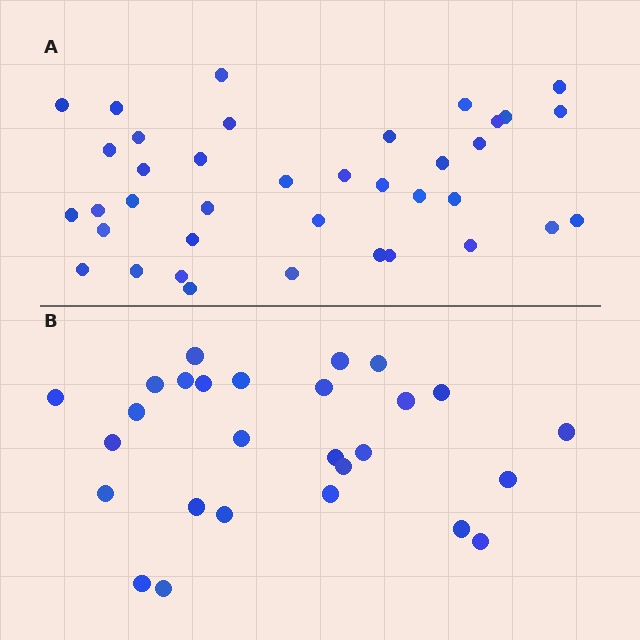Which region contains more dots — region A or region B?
Region A (the top region) has more dots.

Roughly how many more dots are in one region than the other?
Region A has roughly 12 or so more dots than region B.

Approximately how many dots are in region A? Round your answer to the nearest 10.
About 40 dots. (The exact count is 38, which rounds to 40.)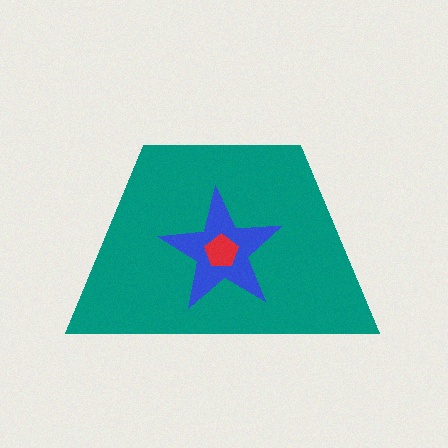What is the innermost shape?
The red pentagon.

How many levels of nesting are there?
3.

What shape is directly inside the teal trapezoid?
The blue star.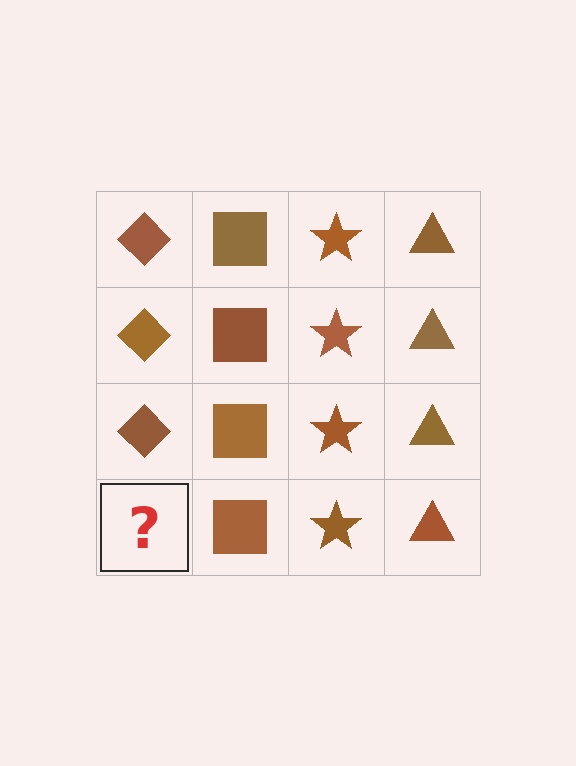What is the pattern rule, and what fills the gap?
The rule is that each column has a consistent shape. The gap should be filled with a brown diamond.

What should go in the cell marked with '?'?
The missing cell should contain a brown diamond.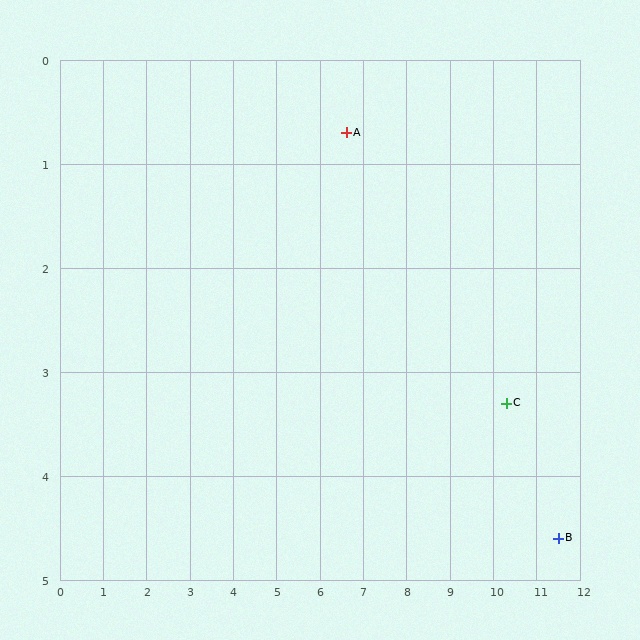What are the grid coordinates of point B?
Point B is at approximately (11.5, 4.6).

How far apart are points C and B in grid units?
Points C and B are about 1.8 grid units apart.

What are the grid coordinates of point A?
Point A is at approximately (6.6, 0.7).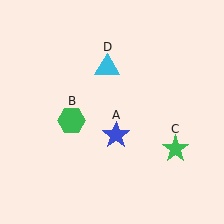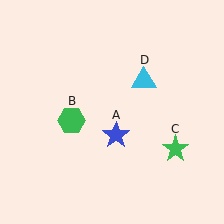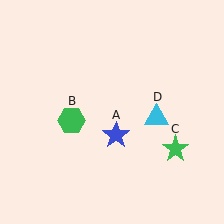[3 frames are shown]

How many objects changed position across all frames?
1 object changed position: cyan triangle (object D).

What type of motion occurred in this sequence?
The cyan triangle (object D) rotated clockwise around the center of the scene.